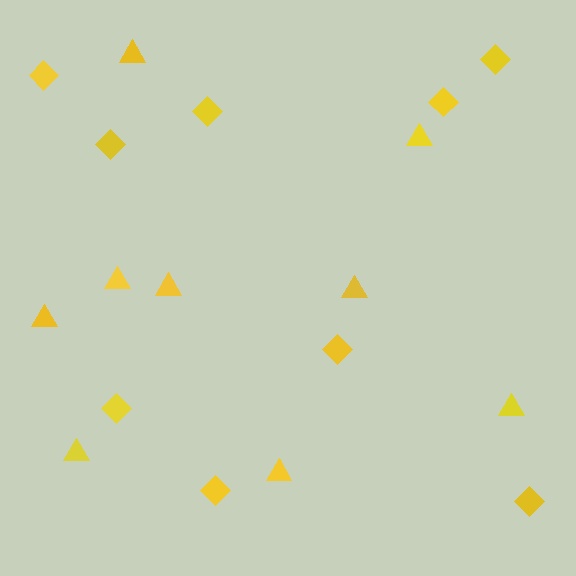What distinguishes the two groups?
There are 2 groups: one group of diamonds (9) and one group of triangles (9).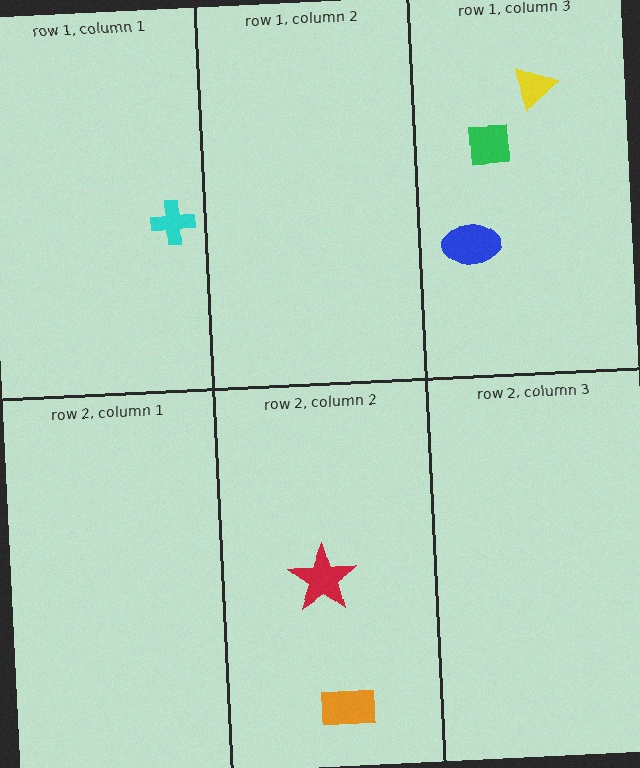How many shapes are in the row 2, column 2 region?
2.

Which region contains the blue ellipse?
The row 1, column 3 region.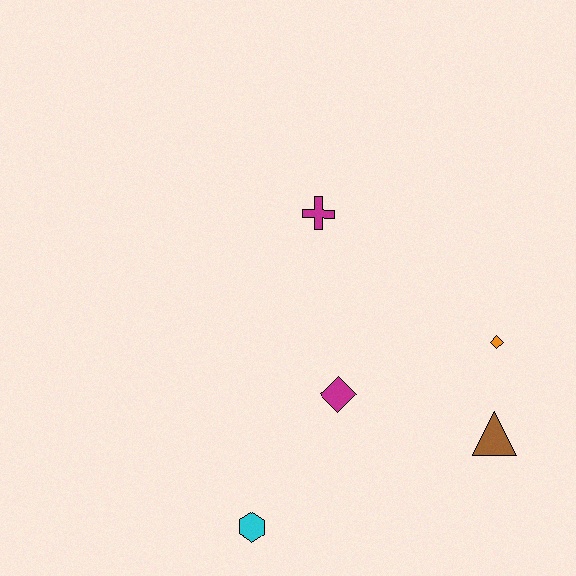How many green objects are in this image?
There are no green objects.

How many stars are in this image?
There are no stars.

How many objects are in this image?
There are 5 objects.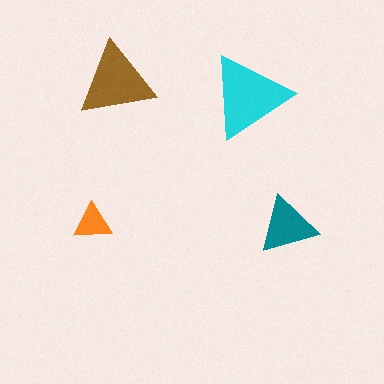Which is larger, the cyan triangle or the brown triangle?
The cyan one.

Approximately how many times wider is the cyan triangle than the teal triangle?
About 1.5 times wider.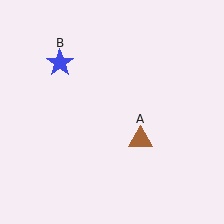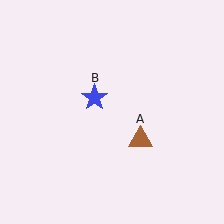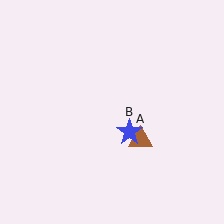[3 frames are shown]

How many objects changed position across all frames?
1 object changed position: blue star (object B).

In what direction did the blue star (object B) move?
The blue star (object B) moved down and to the right.